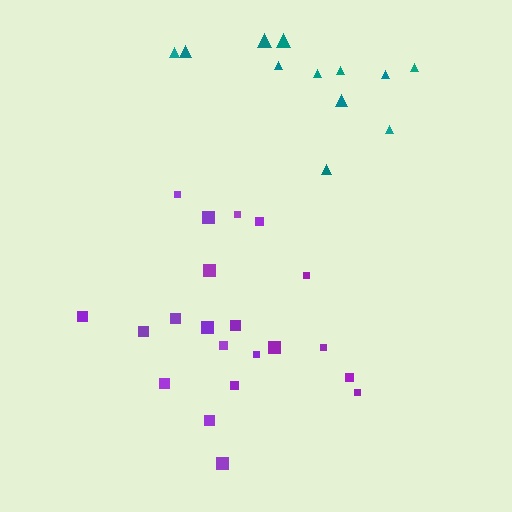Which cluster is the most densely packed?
Purple.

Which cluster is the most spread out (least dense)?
Teal.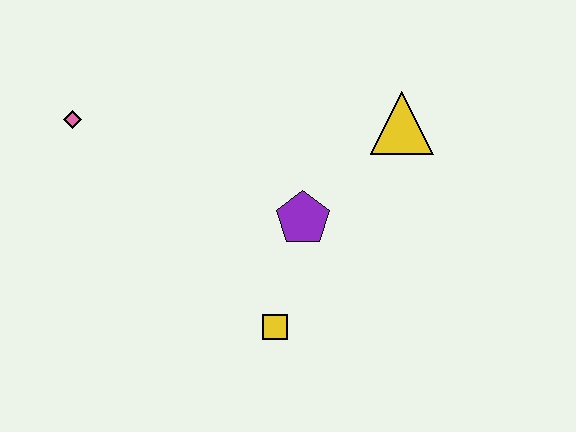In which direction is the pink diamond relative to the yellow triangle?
The pink diamond is to the left of the yellow triangle.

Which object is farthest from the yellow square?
The pink diamond is farthest from the yellow square.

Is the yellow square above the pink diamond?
No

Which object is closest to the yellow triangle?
The purple pentagon is closest to the yellow triangle.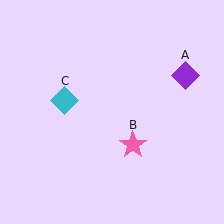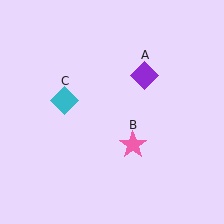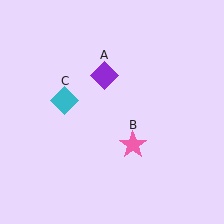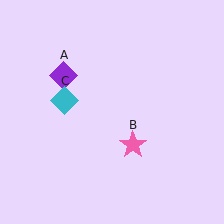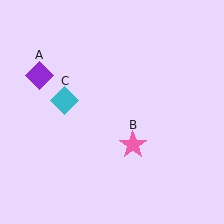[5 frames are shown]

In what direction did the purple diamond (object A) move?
The purple diamond (object A) moved left.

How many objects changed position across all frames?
1 object changed position: purple diamond (object A).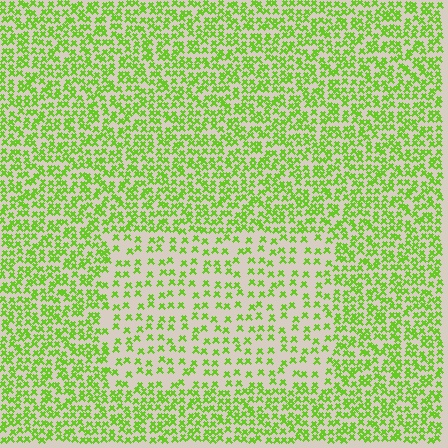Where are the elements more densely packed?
The elements are more densely packed outside the rectangle boundary.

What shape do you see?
I see a rectangle.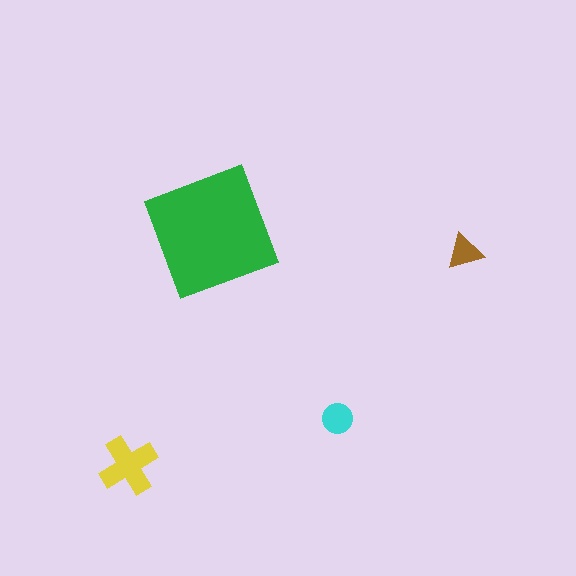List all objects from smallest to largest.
The brown triangle, the cyan circle, the yellow cross, the green square.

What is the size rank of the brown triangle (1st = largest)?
4th.